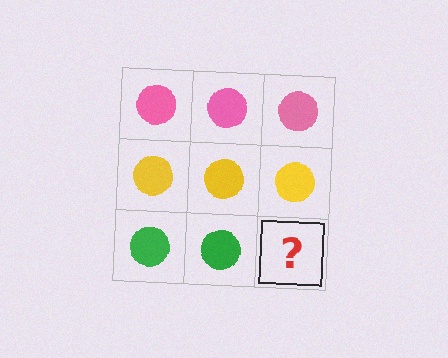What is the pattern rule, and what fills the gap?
The rule is that each row has a consistent color. The gap should be filled with a green circle.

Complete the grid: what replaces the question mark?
The question mark should be replaced with a green circle.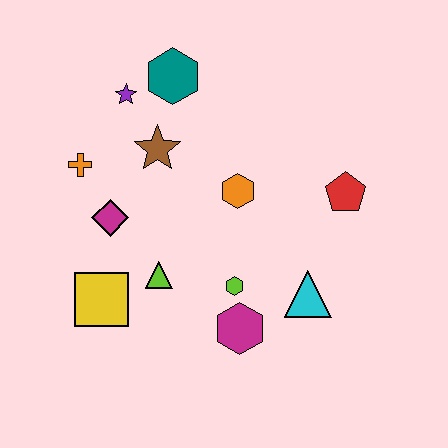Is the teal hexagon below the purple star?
No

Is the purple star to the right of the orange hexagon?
No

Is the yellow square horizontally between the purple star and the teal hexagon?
No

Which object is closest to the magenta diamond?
The orange cross is closest to the magenta diamond.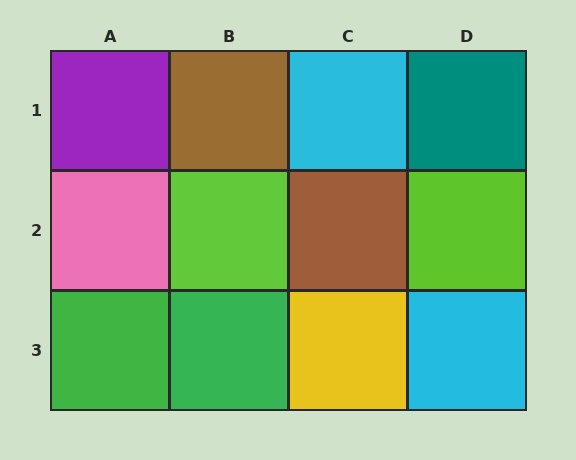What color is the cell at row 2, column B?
Lime.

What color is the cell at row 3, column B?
Green.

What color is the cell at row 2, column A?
Pink.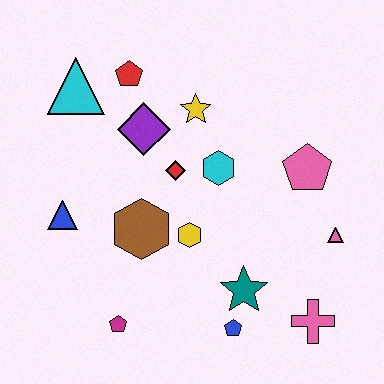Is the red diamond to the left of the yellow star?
Yes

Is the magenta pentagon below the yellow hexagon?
Yes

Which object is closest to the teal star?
The blue pentagon is closest to the teal star.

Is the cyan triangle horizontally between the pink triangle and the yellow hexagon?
No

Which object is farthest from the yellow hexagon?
The cyan triangle is farthest from the yellow hexagon.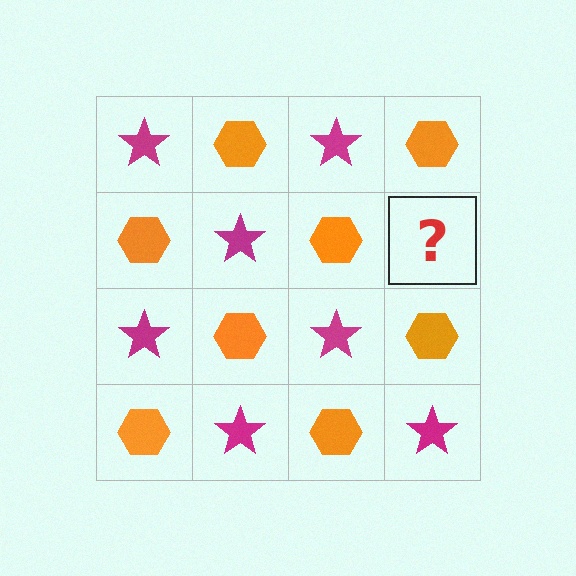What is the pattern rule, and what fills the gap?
The rule is that it alternates magenta star and orange hexagon in a checkerboard pattern. The gap should be filled with a magenta star.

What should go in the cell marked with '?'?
The missing cell should contain a magenta star.